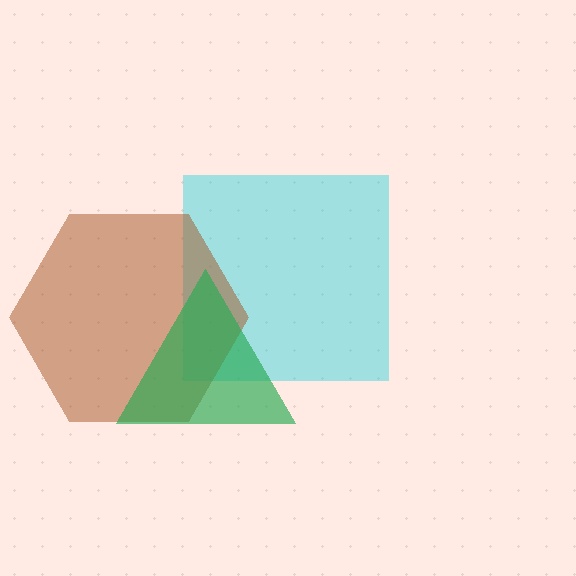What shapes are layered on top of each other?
The layered shapes are: a cyan square, a brown hexagon, a green triangle.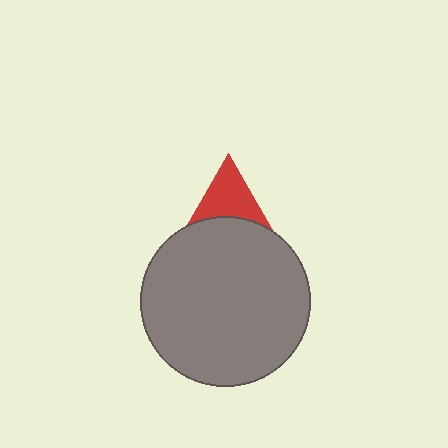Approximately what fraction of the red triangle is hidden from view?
Roughly 60% of the red triangle is hidden behind the gray circle.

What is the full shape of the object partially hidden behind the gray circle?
The partially hidden object is a red triangle.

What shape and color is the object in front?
The object in front is a gray circle.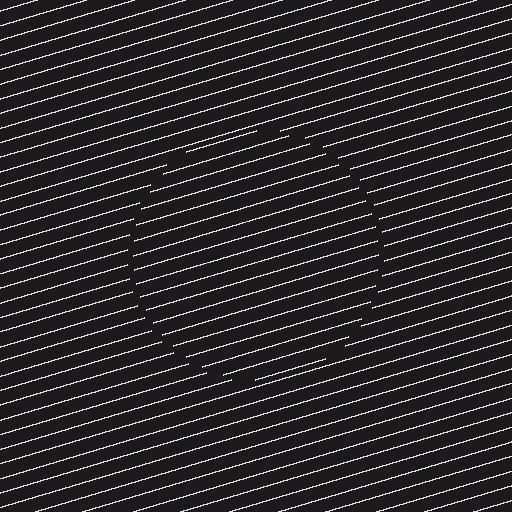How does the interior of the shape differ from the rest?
The interior of the shape contains the same grating, shifted by half a period — the contour is defined by the phase discontinuity where line-ends from the inner and outer gratings abut.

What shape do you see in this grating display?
An illusory circle. The interior of the shape contains the same grating, shifted by half a period — the contour is defined by the phase discontinuity where line-ends from the inner and outer gratings abut.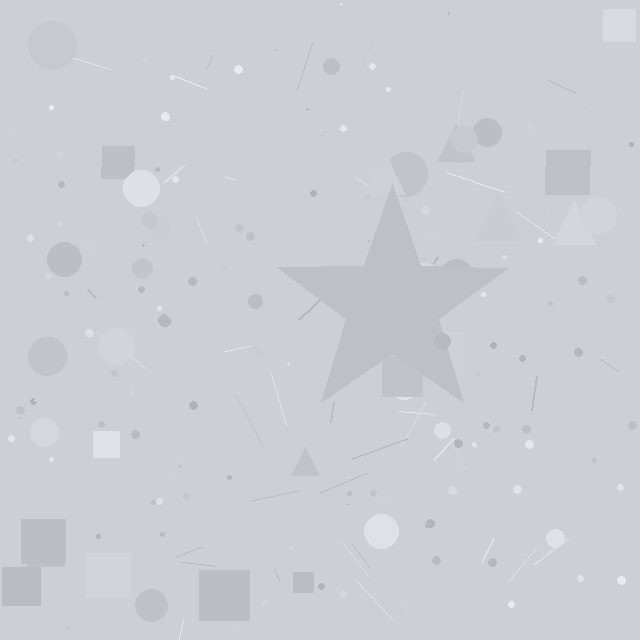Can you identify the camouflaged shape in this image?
The camouflaged shape is a star.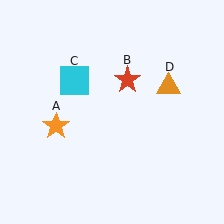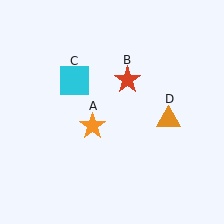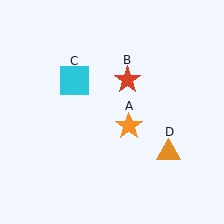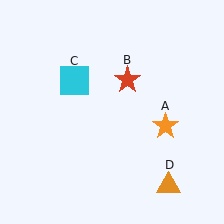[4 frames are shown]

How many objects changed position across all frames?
2 objects changed position: orange star (object A), orange triangle (object D).